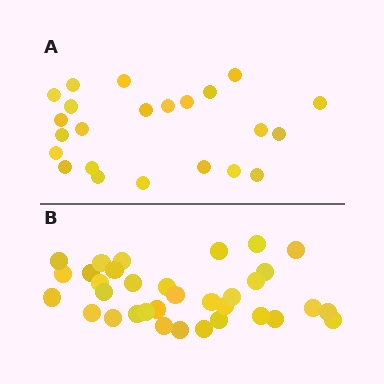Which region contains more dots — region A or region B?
Region B (the bottom region) has more dots.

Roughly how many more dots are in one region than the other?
Region B has roughly 12 or so more dots than region A.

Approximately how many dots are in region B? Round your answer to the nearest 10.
About 30 dots. (The exact count is 34, which rounds to 30.)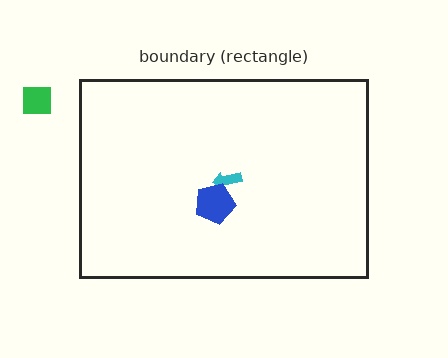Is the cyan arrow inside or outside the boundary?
Inside.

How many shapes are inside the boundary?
2 inside, 1 outside.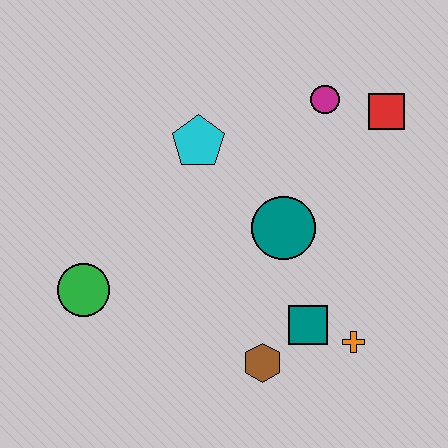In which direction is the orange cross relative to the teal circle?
The orange cross is below the teal circle.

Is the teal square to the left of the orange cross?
Yes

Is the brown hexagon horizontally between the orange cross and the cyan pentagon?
Yes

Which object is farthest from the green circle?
The red square is farthest from the green circle.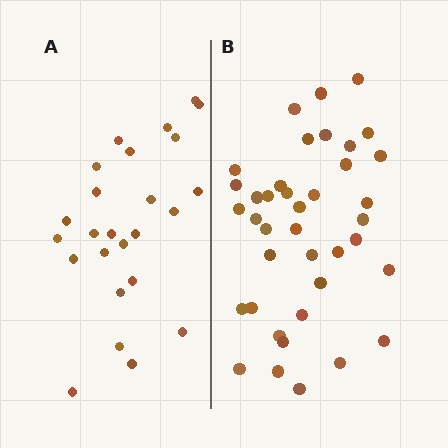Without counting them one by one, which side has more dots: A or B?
Region B (the right region) has more dots.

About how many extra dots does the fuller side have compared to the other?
Region B has approximately 15 more dots than region A.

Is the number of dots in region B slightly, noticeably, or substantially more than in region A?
Region B has substantially more. The ratio is roughly 1.6 to 1.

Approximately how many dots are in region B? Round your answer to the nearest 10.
About 40 dots. (The exact count is 39, which rounds to 40.)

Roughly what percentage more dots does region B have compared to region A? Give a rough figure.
About 55% more.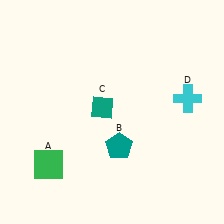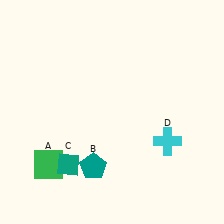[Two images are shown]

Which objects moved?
The objects that moved are: the teal pentagon (B), the teal diamond (C), the cyan cross (D).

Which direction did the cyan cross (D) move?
The cyan cross (D) moved down.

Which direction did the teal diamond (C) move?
The teal diamond (C) moved down.